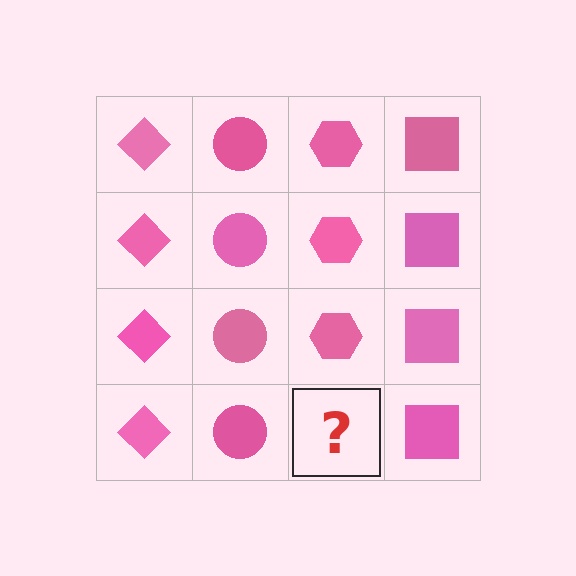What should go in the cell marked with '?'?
The missing cell should contain a pink hexagon.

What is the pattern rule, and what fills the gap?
The rule is that each column has a consistent shape. The gap should be filled with a pink hexagon.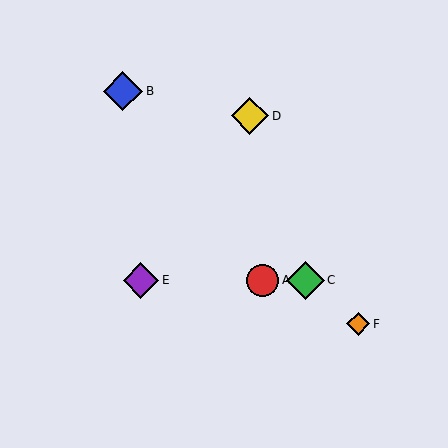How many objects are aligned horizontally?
3 objects (A, C, E) are aligned horizontally.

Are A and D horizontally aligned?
No, A is at y≈280 and D is at y≈116.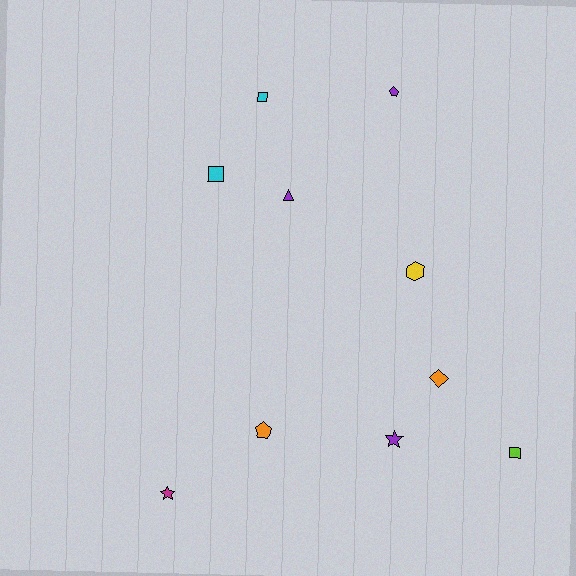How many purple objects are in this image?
There are 3 purple objects.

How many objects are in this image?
There are 10 objects.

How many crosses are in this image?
There are no crosses.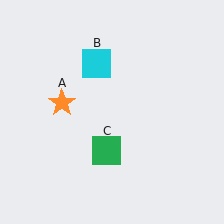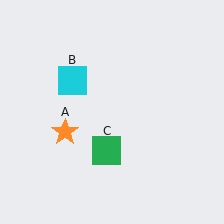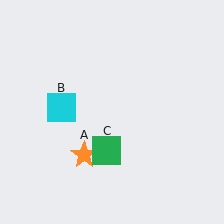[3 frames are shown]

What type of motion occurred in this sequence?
The orange star (object A), cyan square (object B) rotated counterclockwise around the center of the scene.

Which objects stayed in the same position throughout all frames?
Green square (object C) remained stationary.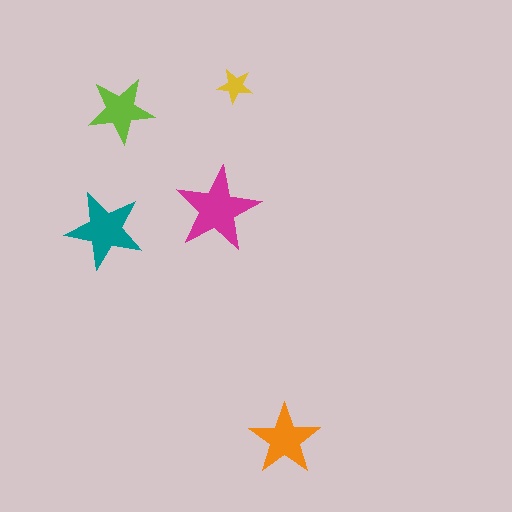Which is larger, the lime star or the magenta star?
The magenta one.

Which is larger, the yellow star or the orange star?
The orange one.